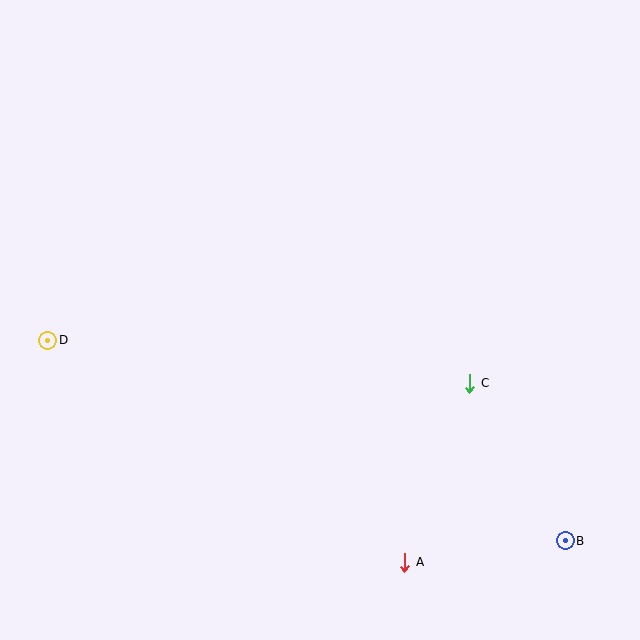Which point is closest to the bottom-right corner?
Point B is closest to the bottom-right corner.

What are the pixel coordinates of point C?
Point C is at (470, 383).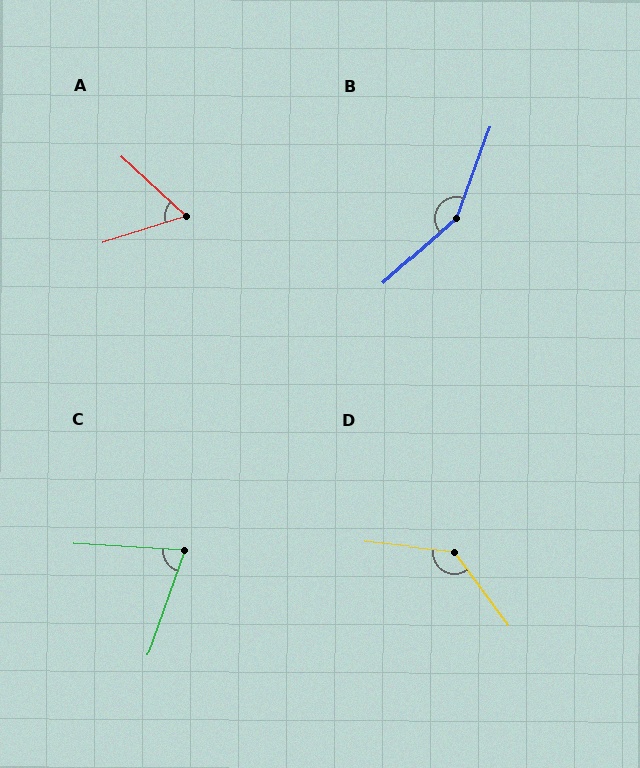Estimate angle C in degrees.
Approximately 74 degrees.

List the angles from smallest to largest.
A (60°), C (74°), D (132°), B (152°).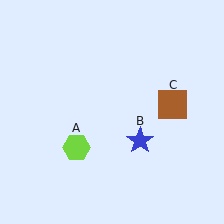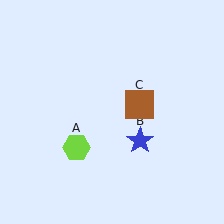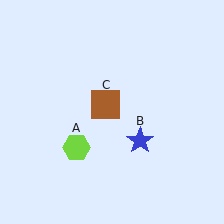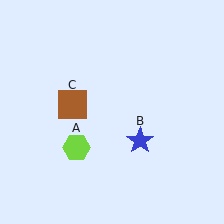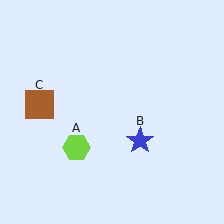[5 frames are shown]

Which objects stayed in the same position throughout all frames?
Lime hexagon (object A) and blue star (object B) remained stationary.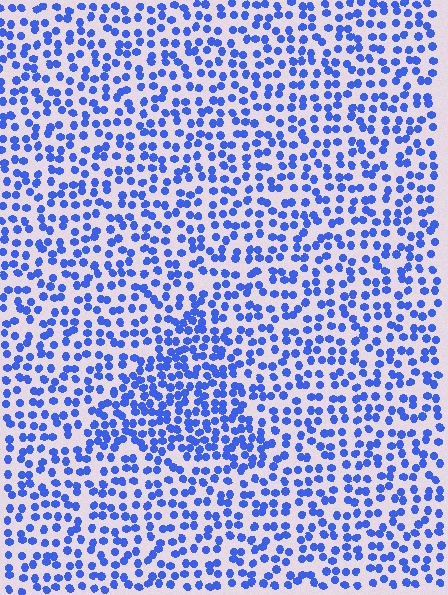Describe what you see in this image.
The image contains small blue elements arranged at two different densities. A triangle-shaped region is visible where the elements are more densely packed than the surrounding area.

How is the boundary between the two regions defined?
The boundary is defined by a change in element density (approximately 1.6x ratio). All elements are the same color, size, and shape.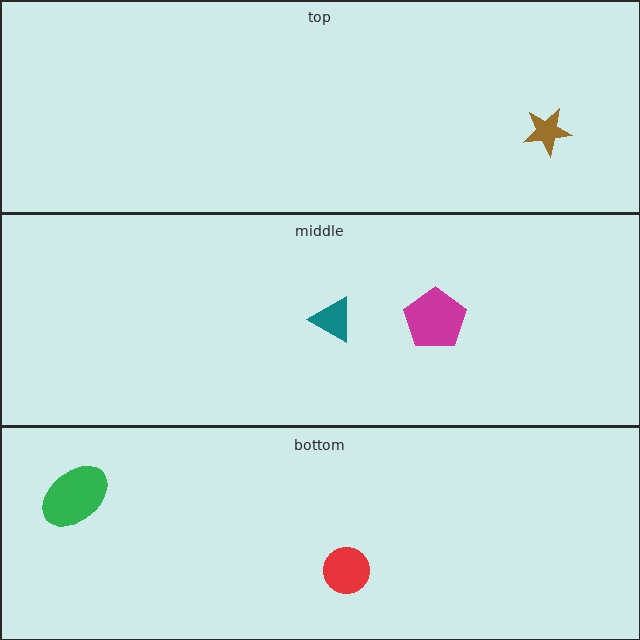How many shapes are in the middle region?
2.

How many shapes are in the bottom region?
2.